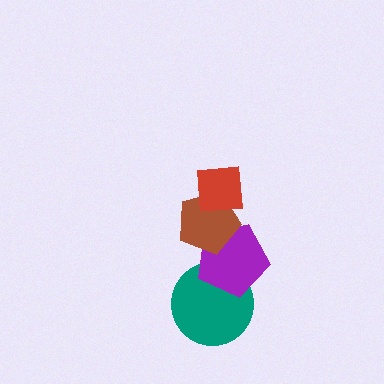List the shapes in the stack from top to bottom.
From top to bottom: the red square, the brown pentagon, the purple pentagon, the teal circle.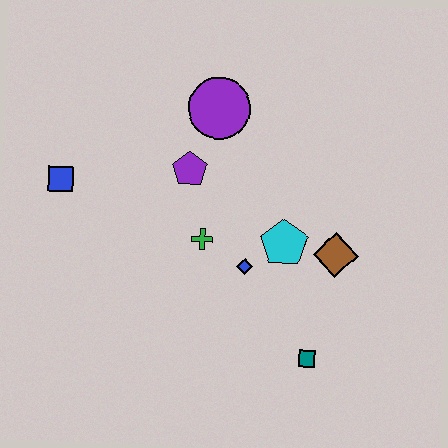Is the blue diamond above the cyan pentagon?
No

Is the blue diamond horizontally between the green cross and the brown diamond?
Yes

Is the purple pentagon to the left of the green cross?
Yes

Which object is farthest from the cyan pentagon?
The blue square is farthest from the cyan pentagon.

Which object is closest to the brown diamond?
The cyan pentagon is closest to the brown diamond.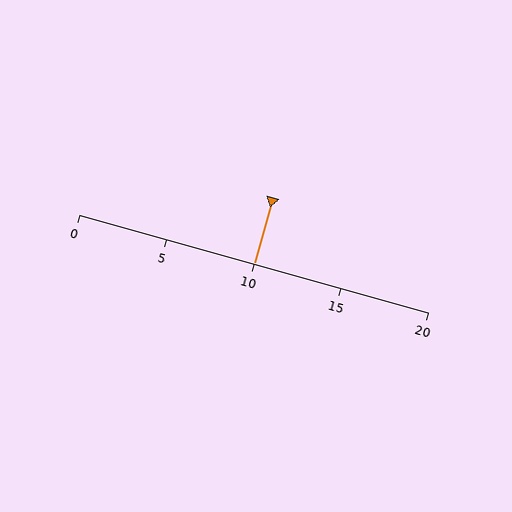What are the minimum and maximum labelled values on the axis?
The axis runs from 0 to 20.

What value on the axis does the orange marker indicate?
The marker indicates approximately 10.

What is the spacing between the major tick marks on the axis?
The major ticks are spaced 5 apart.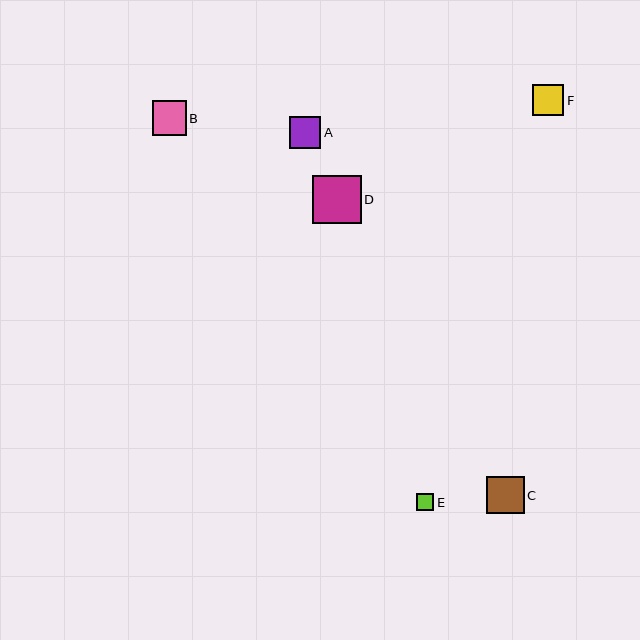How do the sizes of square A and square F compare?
Square A and square F are approximately the same size.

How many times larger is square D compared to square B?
Square D is approximately 1.4 times the size of square B.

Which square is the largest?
Square D is the largest with a size of approximately 48 pixels.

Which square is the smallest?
Square E is the smallest with a size of approximately 17 pixels.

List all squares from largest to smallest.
From largest to smallest: D, C, B, A, F, E.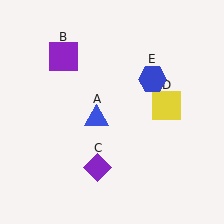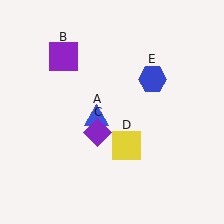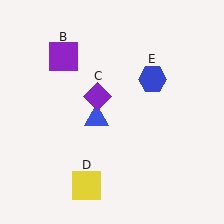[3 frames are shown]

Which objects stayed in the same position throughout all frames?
Blue triangle (object A) and purple square (object B) and blue hexagon (object E) remained stationary.